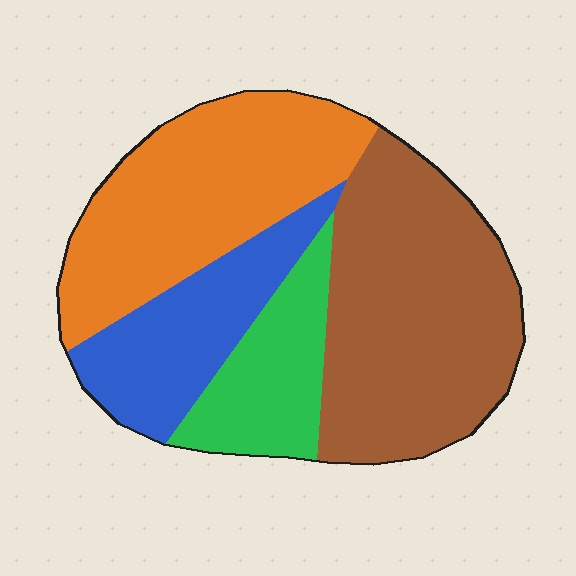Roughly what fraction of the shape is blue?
Blue covers 18% of the shape.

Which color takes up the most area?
Brown, at roughly 35%.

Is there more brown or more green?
Brown.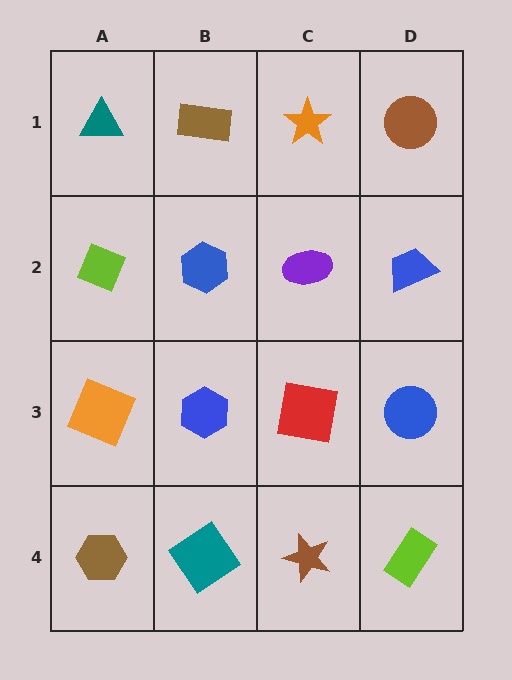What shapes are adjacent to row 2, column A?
A teal triangle (row 1, column A), an orange square (row 3, column A), a blue hexagon (row 2, column B).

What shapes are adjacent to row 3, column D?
A blue trapezoid (row 2, column D), a lime rectangle (row 4, column D), a red square (row 3, column C).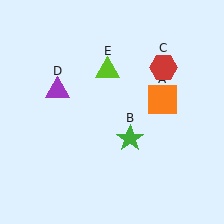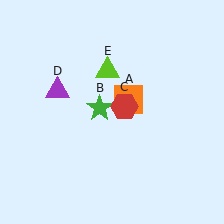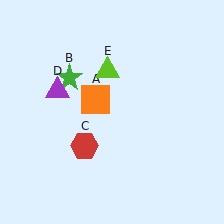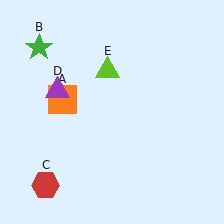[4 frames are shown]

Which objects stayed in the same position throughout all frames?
Purple triangle (object D) and lime triangle (object E) remained stationary.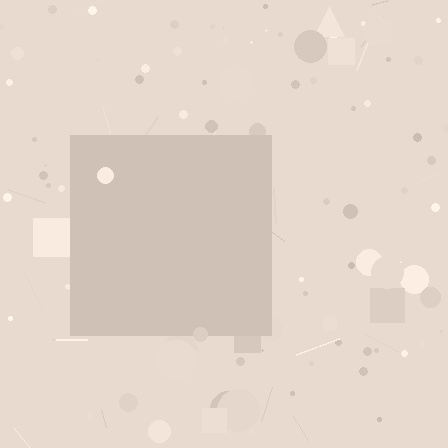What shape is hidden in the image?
A square is hidden in the image.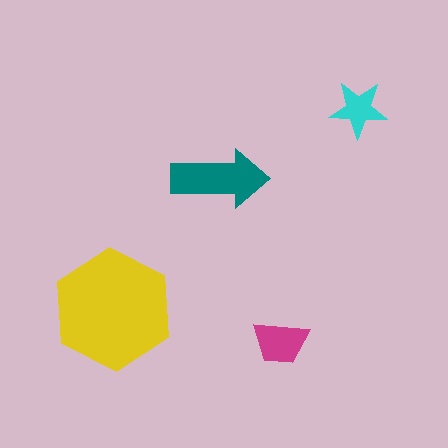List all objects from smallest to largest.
The cyan star, the magenta trapezoid, the teal arrow, the yellow hexagon.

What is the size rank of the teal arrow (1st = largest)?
2nd.